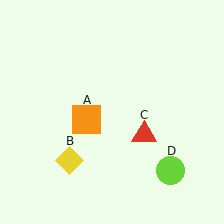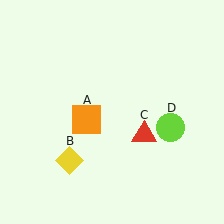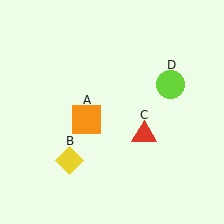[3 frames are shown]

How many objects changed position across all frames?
1 object changed position: lime circle (object D).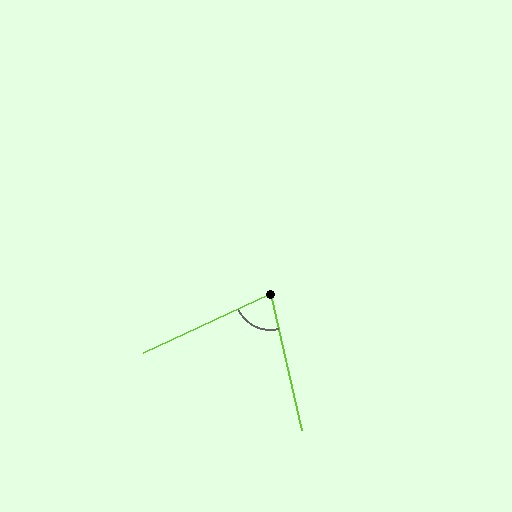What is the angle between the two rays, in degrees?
Approximately 78 degrees.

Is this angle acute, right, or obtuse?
It is acute.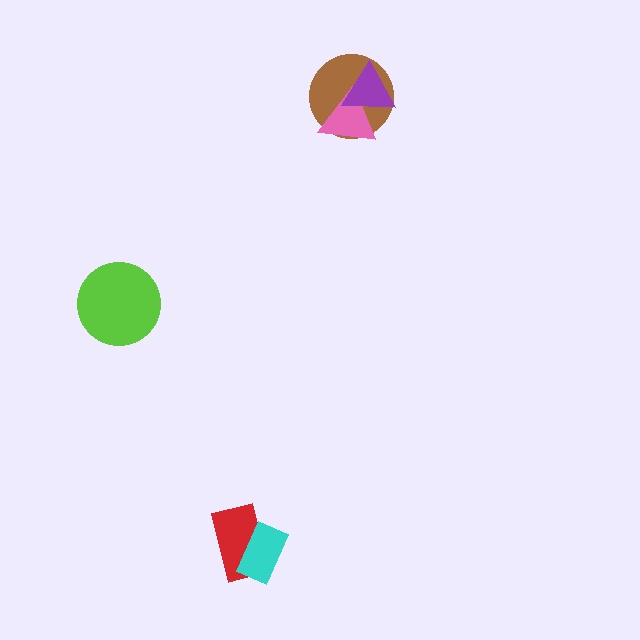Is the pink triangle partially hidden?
Yes, it is partially covered by another shape.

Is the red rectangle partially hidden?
Yes, it is partially covered by another shape.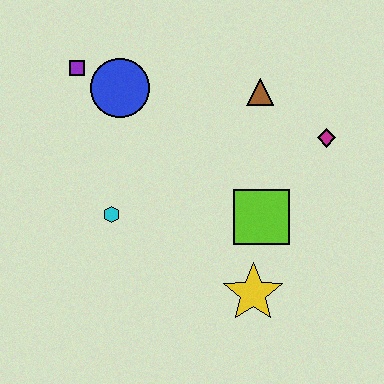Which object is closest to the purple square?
The blue circle is closest to the purple square.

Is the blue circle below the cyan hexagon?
No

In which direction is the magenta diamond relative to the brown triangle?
The magenta diamond is to the right of the brown triangle.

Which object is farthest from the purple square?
The yellow star is farthest from the purple square.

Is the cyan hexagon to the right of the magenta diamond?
No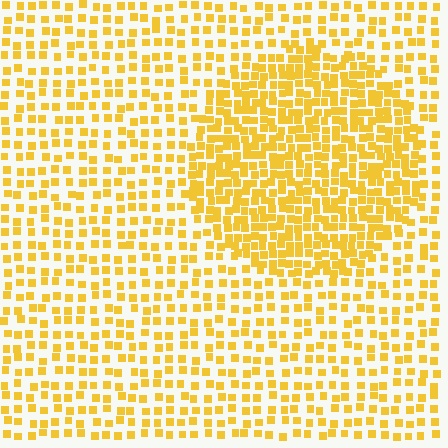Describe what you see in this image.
The image contains small yellow elements arranged at two different densities. A circle-shaped region is visible where the elements are more densely packed than the surrounding area.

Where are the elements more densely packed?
The elements are more densely packed inside the circle boundary.